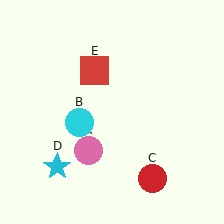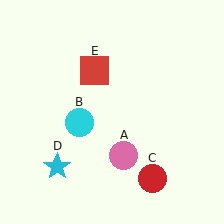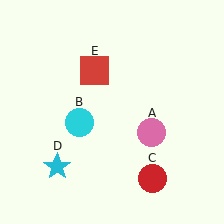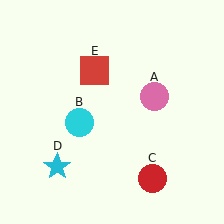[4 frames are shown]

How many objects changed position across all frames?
1 object changed position: pink circle (object A).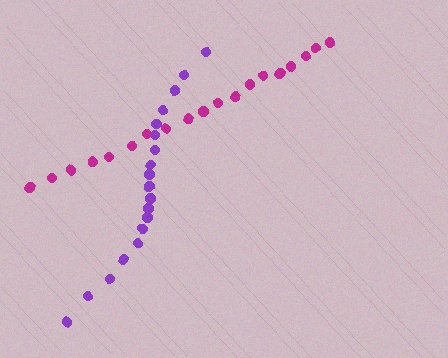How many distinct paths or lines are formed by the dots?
There are 2 distinct paths.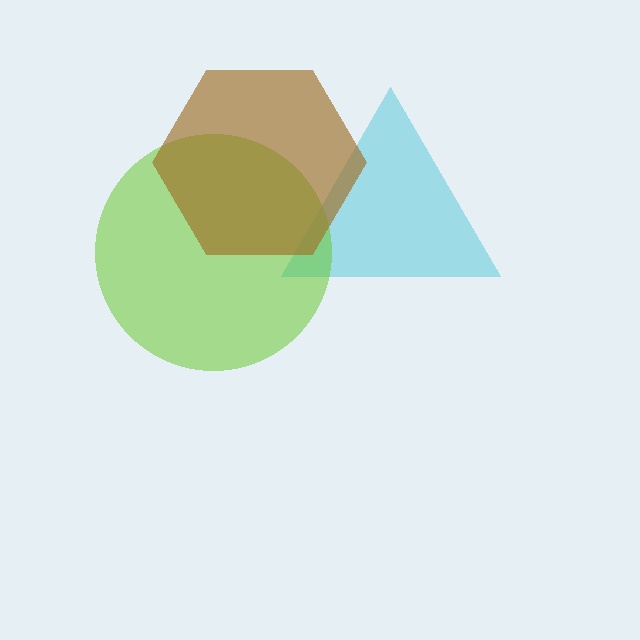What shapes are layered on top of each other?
The layered shapes are: a cyan triangle, a lime circle, a brown hexagon.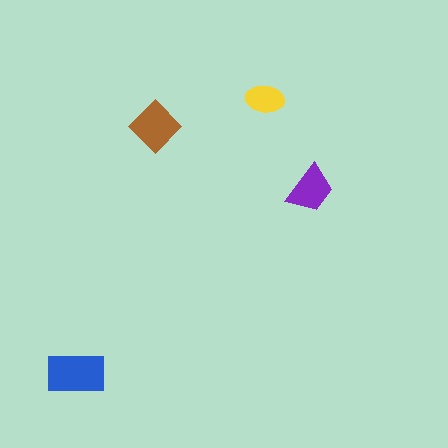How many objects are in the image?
There are 4 objects in the image.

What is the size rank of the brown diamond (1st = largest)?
2nd.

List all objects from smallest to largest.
The yellow ellipse, the purple trapezoid, the brown diamond, the blue rectangle.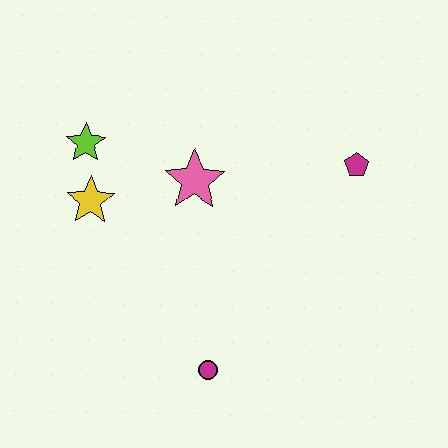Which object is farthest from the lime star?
The magenta pentagon is farthest from the lime star.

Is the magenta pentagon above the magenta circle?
Yes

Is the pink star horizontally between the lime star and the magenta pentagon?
Yes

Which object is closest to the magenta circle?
The pink star is closest to the magenta circle.